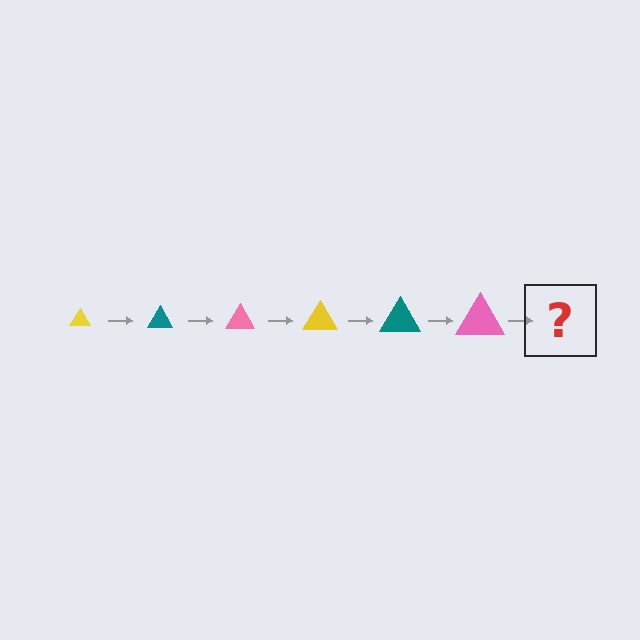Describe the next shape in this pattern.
It should be a yellow triangle, larger than the previous one.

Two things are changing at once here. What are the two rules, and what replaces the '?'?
The two rules are that the triangle grows larger each step and the color cycles through yellow, teal, and pink. The '?' should be a yellow triangle, larger than the previous one.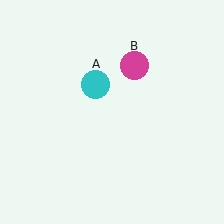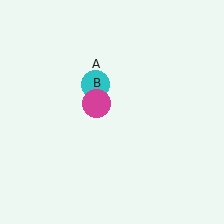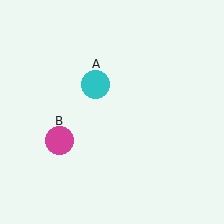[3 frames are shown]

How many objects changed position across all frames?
1 object changed position: magenta circle (object B).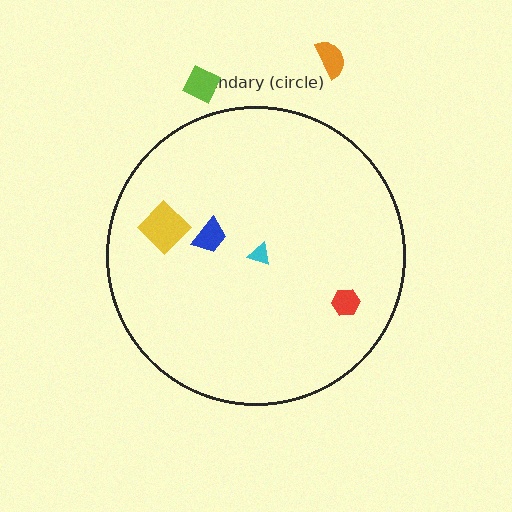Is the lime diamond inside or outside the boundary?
Outside.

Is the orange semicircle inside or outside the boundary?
Outside.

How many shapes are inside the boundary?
4 inside, 2 outside.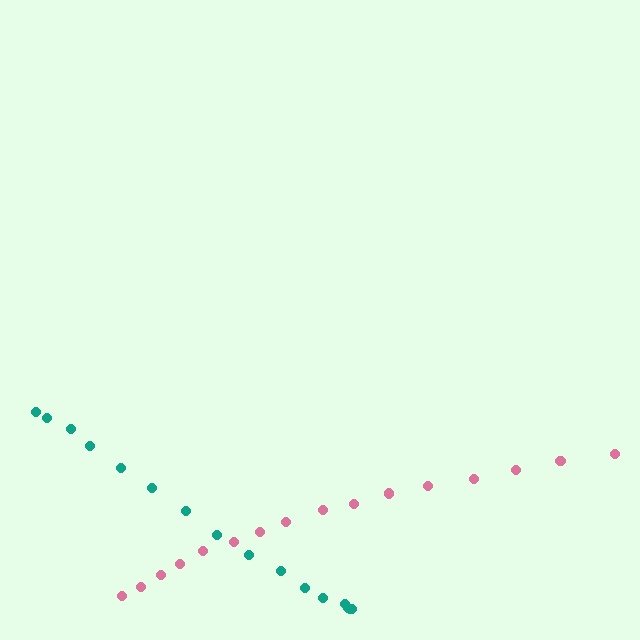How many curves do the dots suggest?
There are 2 distinct paths.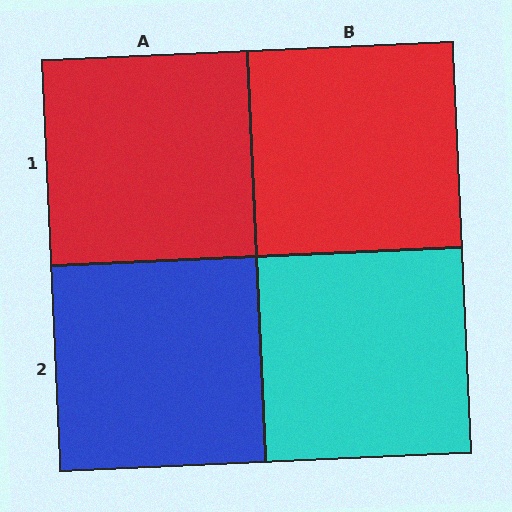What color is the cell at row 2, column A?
Blue.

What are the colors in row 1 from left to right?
Red, red.